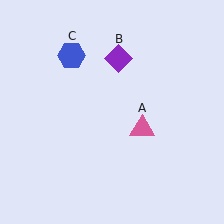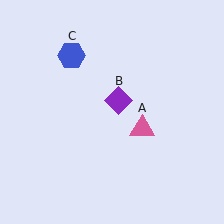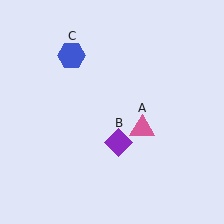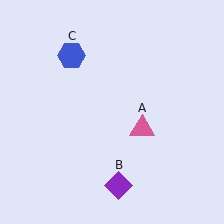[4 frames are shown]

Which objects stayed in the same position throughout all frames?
Pink triangle (object A) and blue hexagon (object C) remained stationary.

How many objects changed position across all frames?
1 object changed position: purple diamond (object B).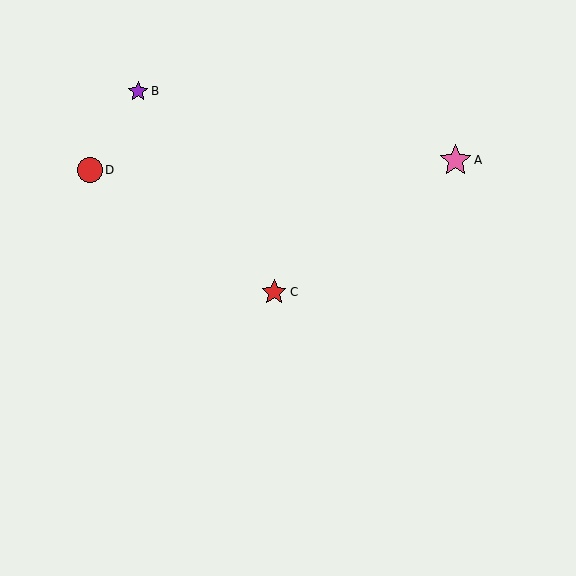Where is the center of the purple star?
The center of the purple star is at (138, 91).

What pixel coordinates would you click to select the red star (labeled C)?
Click at (274, 292) to select the red star C.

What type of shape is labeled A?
Shape A is a pink star.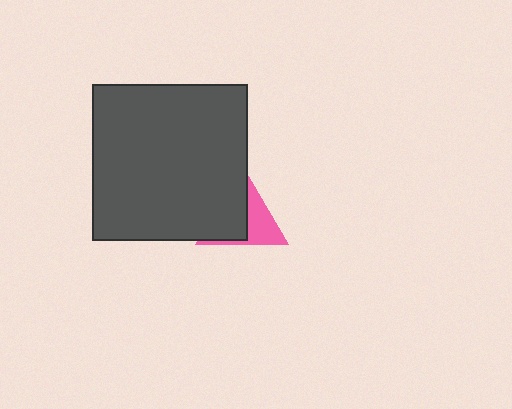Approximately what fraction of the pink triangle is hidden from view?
Roughly 56% of the pink triangle is hidden behind the dark gray square.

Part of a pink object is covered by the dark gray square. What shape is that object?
It is a triangle.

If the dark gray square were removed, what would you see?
You would see the complete pink triangle.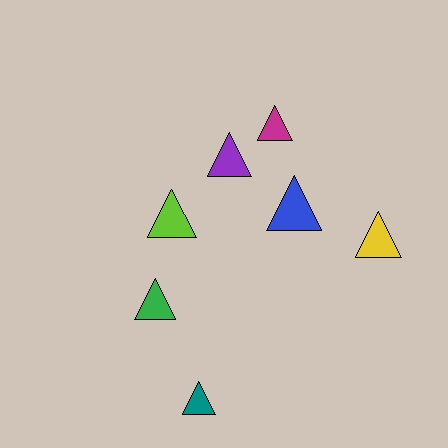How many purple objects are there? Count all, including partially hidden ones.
There is 1 purple object.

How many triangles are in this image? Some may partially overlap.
There are 7 triangles.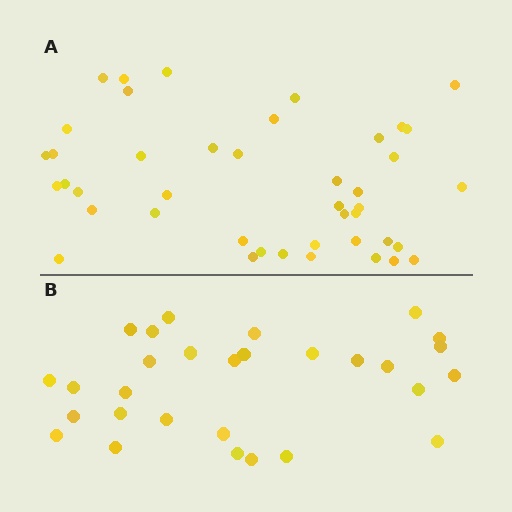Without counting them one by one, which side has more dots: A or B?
Region A (the top region) has more dots.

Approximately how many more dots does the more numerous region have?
Region A has approximately 15 more dots than region B.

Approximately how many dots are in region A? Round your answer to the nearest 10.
About 40 dots. (The exact count is 43, which rounds to 40.)